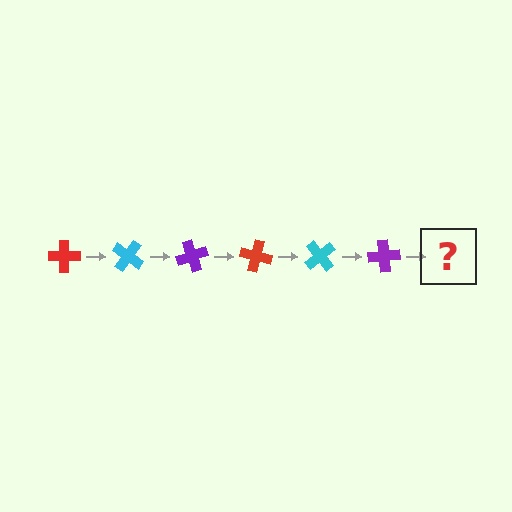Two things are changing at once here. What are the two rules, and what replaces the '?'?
The two rules are that it rotates 35 degrees each step and the color cycles through red, cyan, and purple. The '?' should be a red cross, rotated 210 degrees from the start.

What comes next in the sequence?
The next element should be a red cross, rotated 210 degrees from the start.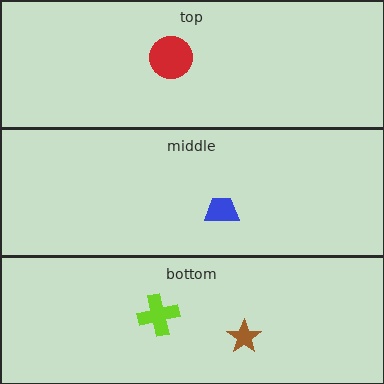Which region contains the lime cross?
The bottom region.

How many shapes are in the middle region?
1.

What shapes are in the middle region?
The blue trapezoid.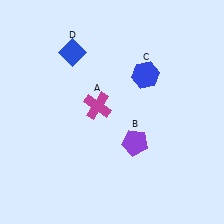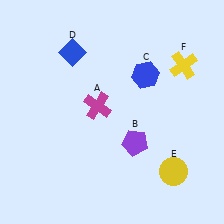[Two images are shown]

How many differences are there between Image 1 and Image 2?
There are 2 differences between the two images.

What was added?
A yellow circle (E), a yellow cross (F) were added in Image 2.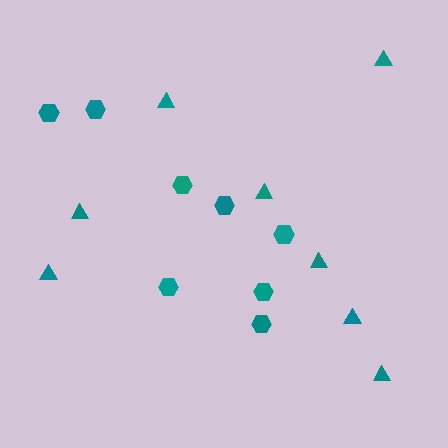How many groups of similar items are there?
There are 2 groups: one group of triangles (8) and one group of hexagons (8).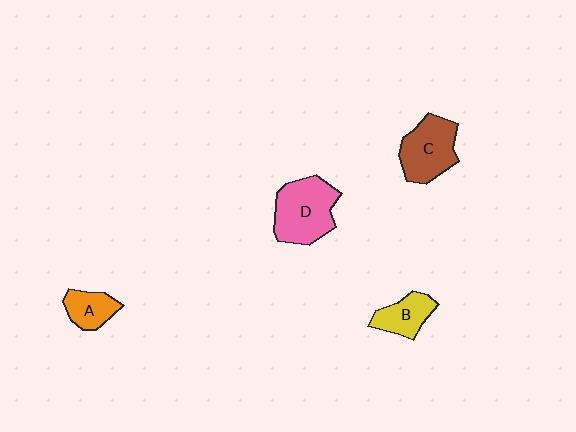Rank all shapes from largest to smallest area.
From largest to smallest: D (pink), C (brown), B (yellow), A (orange).